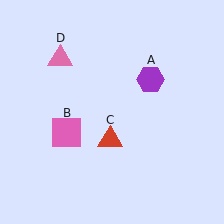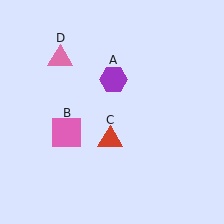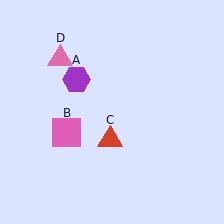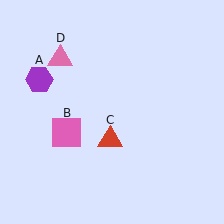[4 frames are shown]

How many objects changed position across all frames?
1 object changed position: purple hexagon (object A).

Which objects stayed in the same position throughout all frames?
Pink square (object B) and red triangle (object C) and pink triangle (object D) remained stationary.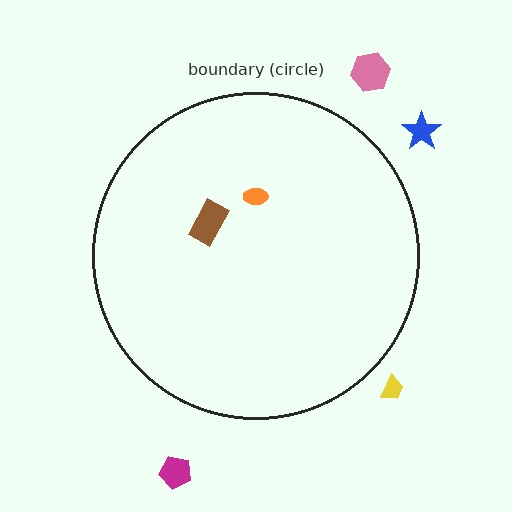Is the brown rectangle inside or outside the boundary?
Inside.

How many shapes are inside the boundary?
2 inside, 4 outside.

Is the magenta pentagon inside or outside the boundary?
Outside.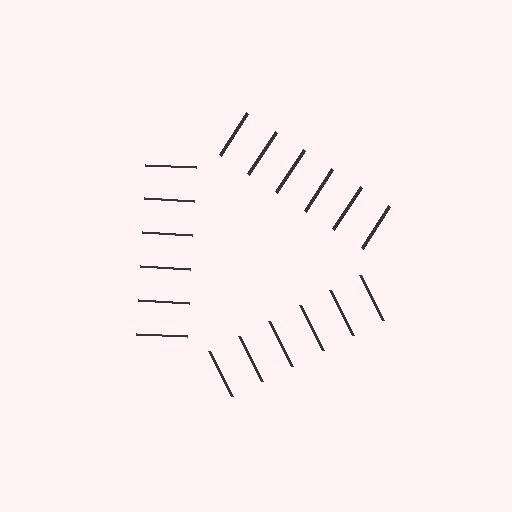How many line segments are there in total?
18 — 6 along each of the 3 edges.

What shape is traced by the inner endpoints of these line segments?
An illusory triangle — the line segments terminate on its edges but no continuous stroke is drawn.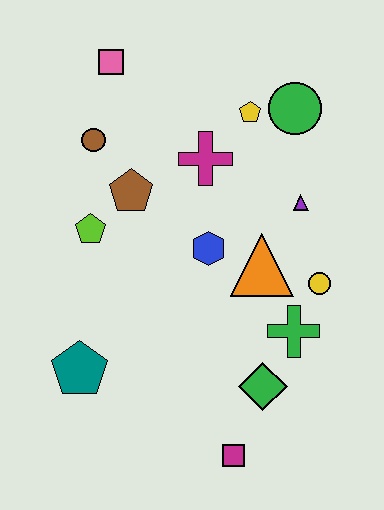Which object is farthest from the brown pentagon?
The magenta square is farthest from the brown pentagon.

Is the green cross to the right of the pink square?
Yes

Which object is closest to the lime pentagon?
The brown pentagon is closest to the lime pentagon.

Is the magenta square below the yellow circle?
Yes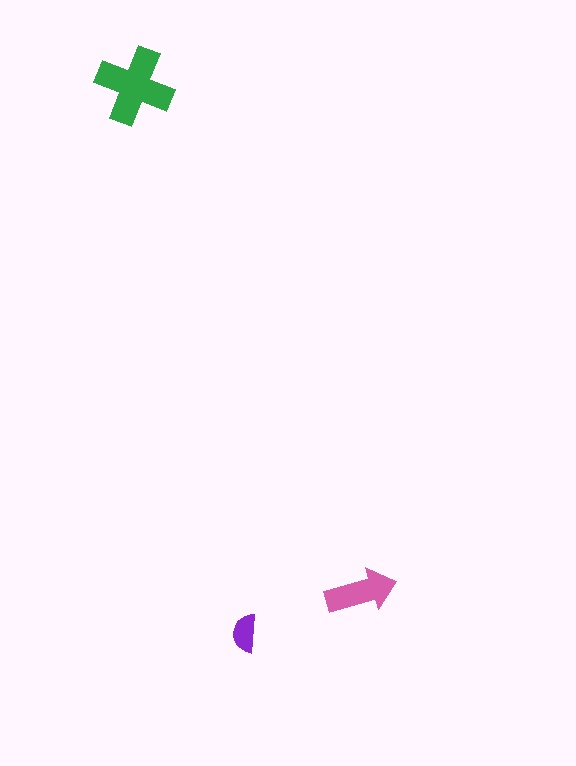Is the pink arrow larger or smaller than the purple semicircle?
Larger.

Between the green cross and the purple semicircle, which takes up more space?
The green cross.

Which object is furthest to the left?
The green cross is leftmost.